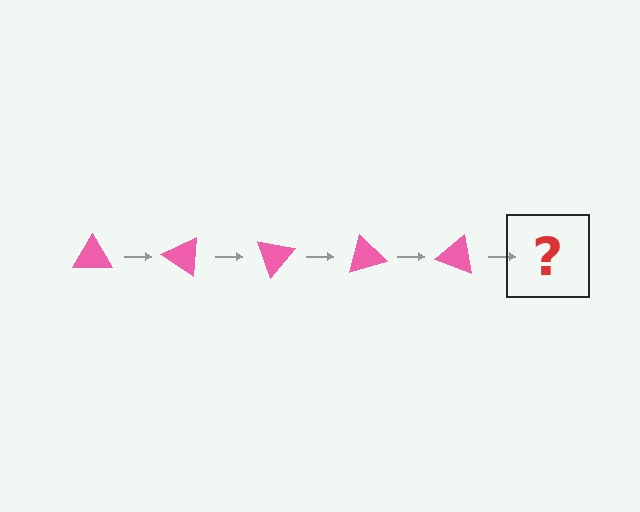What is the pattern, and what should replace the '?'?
The pattern is that the triangle rotates 35 degrees each step. The '?' should be a pink triangle rotated 175 degrees.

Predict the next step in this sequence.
The next step is a pink triangle rotated 175 degrees.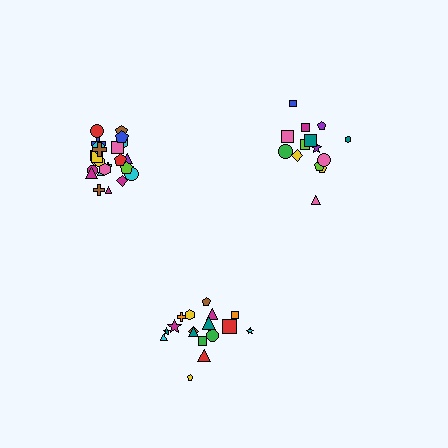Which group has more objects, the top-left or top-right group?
The top-left group.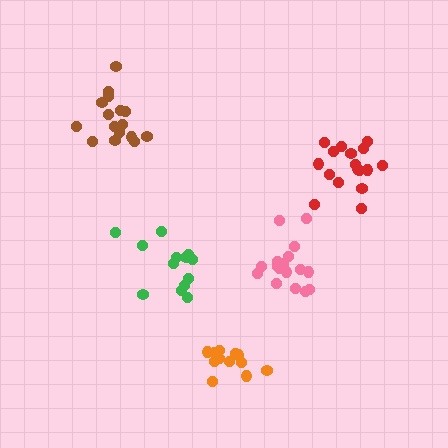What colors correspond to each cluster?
The clusters are colored: green, red, pink, brown, orange.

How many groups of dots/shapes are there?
There are 5 groups.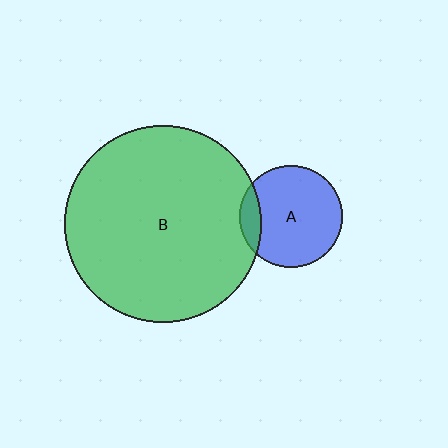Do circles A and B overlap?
Yes.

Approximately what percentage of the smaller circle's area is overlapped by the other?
Approximately 15%.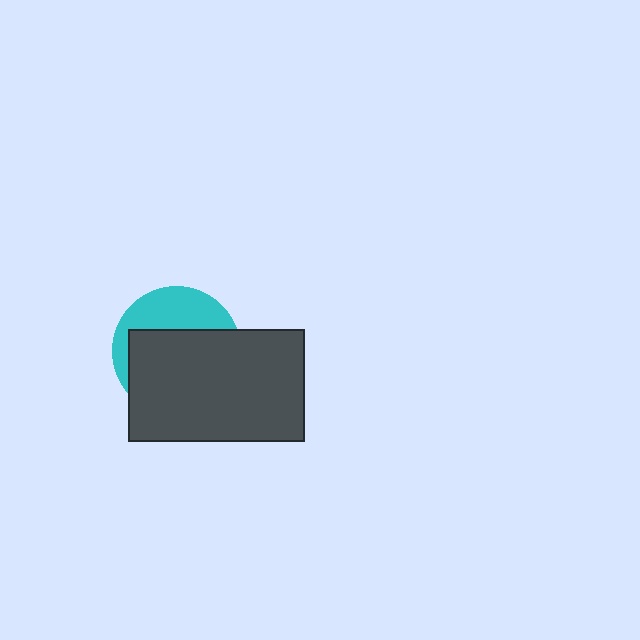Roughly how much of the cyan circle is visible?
A small part of it is visible (roughly 35%).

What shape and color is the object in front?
The object in front is a dark gray rectangle.